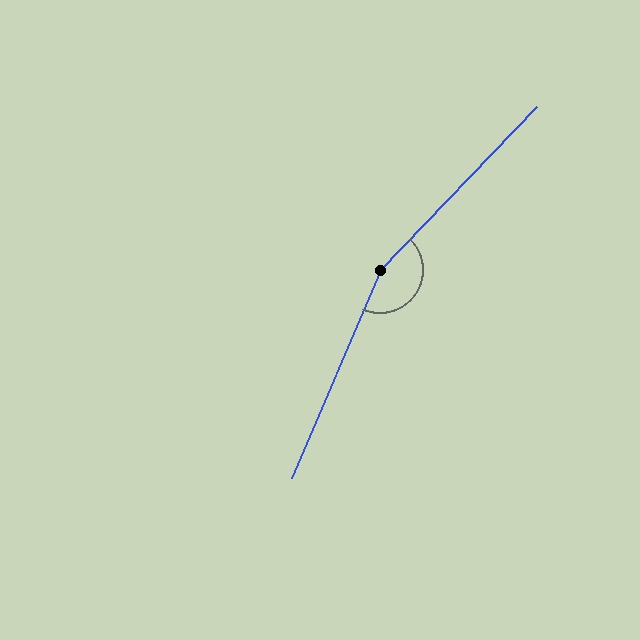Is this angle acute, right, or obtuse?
It is obtuse.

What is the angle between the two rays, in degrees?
Approximately 159 degrees.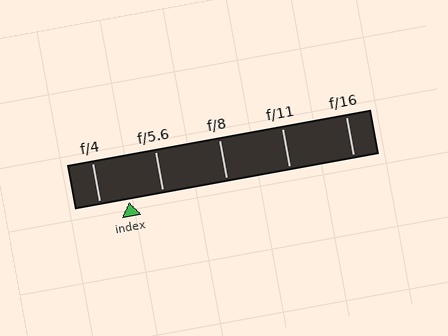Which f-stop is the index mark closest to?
The index mark is closest to f/4.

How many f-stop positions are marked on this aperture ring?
There are 5 f-stop positions marked.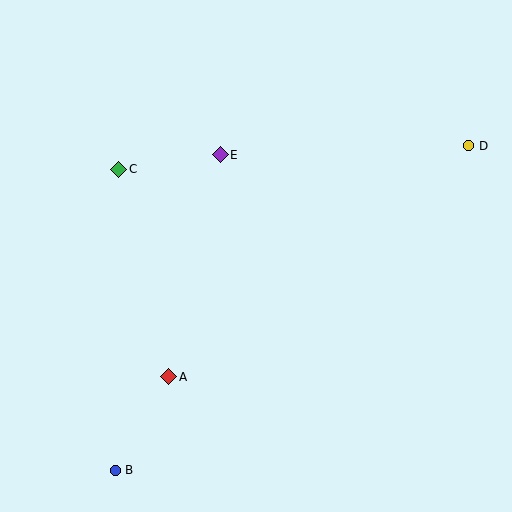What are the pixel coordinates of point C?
Point C is at (119, 169).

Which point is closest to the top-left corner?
Point C is closest to the top-left corner.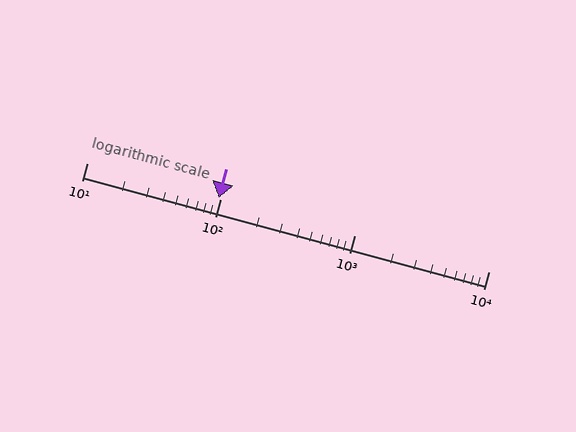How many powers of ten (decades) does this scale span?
The scale spans 3 decades, from 10 to 10000.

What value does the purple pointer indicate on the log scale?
The pointer indicates approximately 96.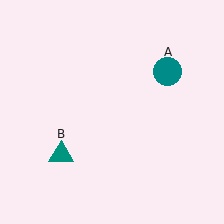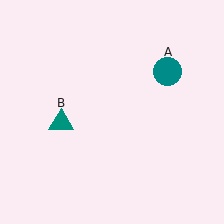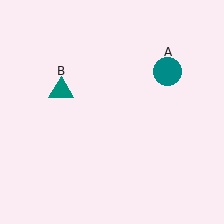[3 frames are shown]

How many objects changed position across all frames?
1 object changed position: teal triangle (object B).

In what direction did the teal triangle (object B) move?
The teal triangle (object B) moved up.